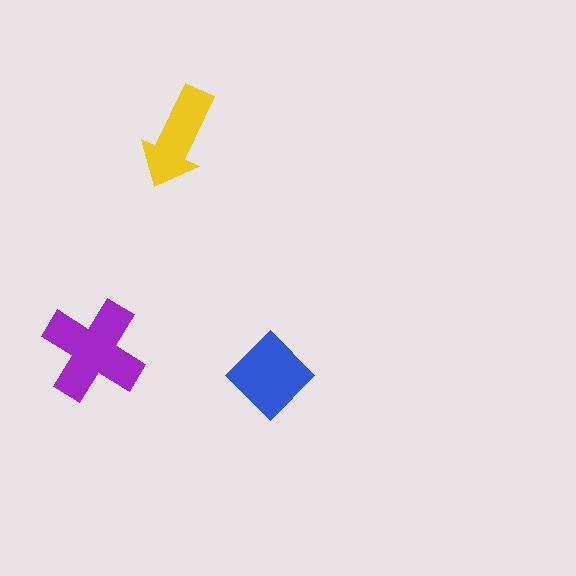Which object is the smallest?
The yellow arrow.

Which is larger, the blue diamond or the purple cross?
The purple cross.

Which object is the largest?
The purple cross.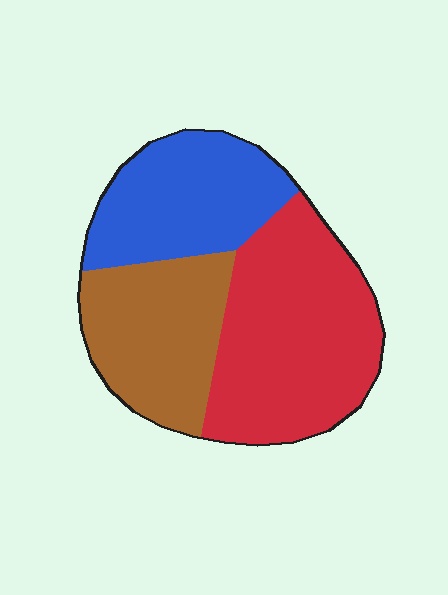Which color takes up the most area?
Red, at roughly 45%.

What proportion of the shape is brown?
Brown covers about 30% of the shape.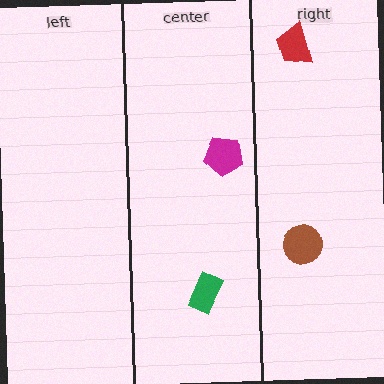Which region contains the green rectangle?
The center region.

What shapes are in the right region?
The red trapezoid, the brown circle.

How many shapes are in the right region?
2.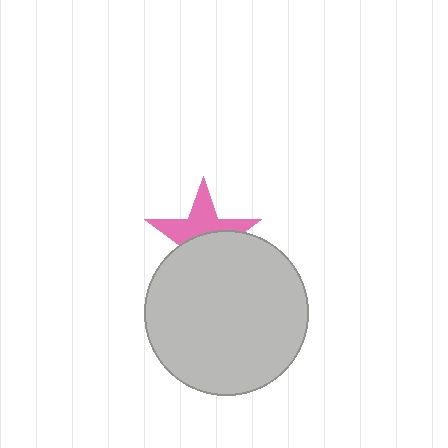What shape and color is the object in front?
The object in front is a light gray circle.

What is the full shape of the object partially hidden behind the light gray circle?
The partially hidden object is a pink star.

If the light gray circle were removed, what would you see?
You would see the complete pink star.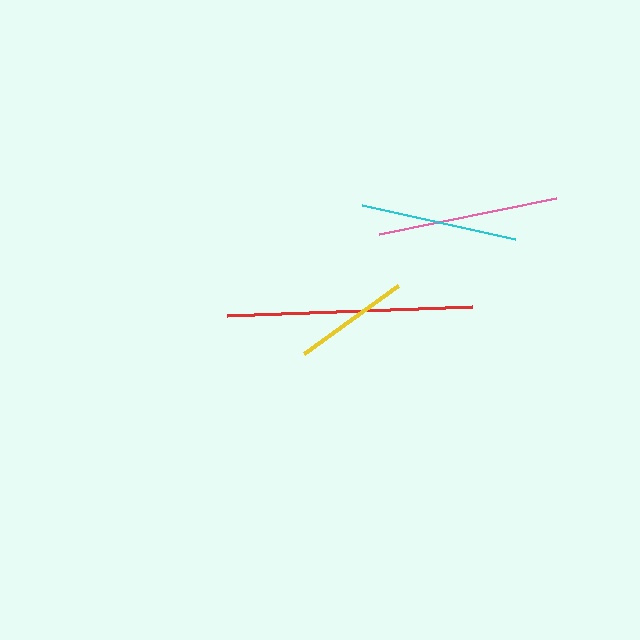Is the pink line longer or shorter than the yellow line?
The pink line is longer than the yellow line.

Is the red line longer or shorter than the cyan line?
The red line is longer than the cyan line.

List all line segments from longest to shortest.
From longest to shortest: red, pink, cyan, yellow.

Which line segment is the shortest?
The yellow line is the shortest at approximately 116 pixels.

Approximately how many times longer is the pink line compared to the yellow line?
The pink line is approximately 1.6 times the length of the yellow line.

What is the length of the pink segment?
The pink segment is approximately 181 pixels long.